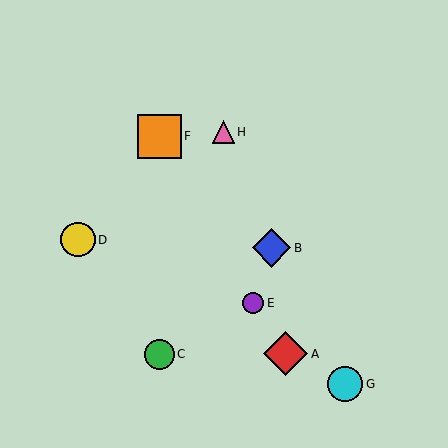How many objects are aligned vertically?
2 objects (C, F) are aligned vertically.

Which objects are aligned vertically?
Objects C, F are aligned vertically.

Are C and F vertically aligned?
Yes, both are at x≈159.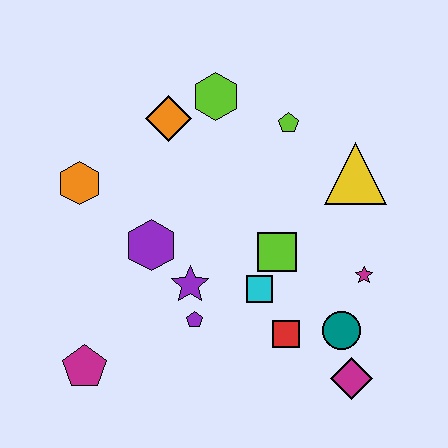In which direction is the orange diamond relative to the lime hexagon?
The orange diamond is to the left of the lime hexagon.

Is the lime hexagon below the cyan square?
No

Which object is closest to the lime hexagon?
The orange diamond is closest to the lime hexagon.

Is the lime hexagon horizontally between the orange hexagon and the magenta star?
Yes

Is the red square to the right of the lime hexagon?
Yes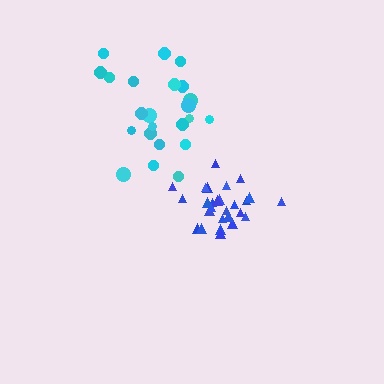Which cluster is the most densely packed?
Blue.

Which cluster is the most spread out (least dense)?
Cyan.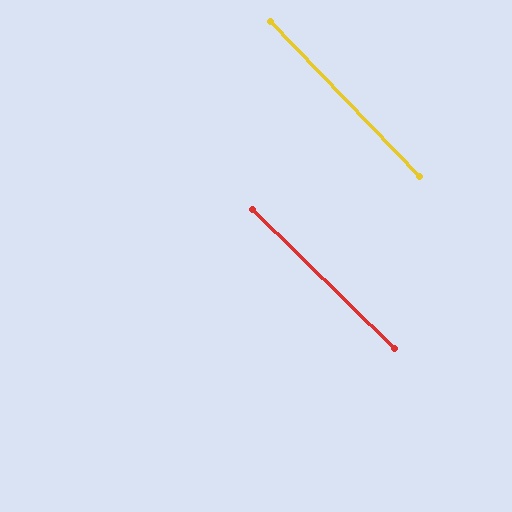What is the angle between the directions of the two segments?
Approximately 2 degrees.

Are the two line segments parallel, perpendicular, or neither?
Parallel — their directions differ by only 1.7°.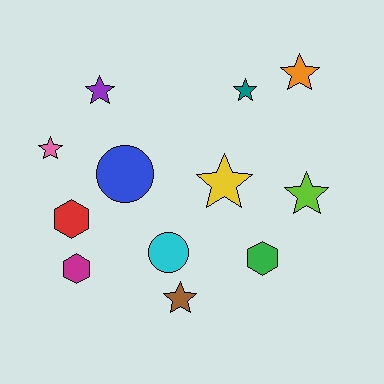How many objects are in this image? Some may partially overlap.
There are 12 objects.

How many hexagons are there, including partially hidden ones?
There are 3 hexagons.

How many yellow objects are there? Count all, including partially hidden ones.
There is 1 yellow object.